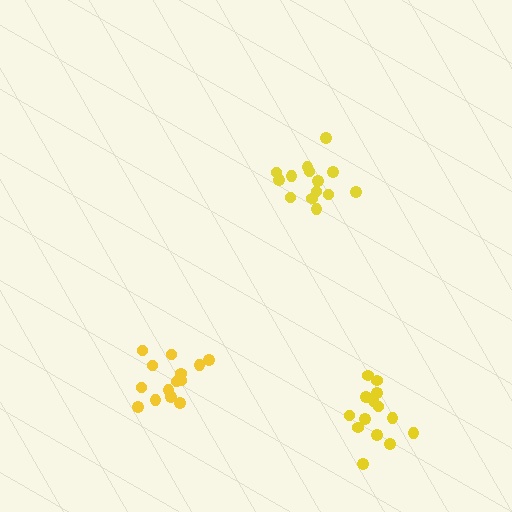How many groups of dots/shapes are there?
There are 3 groups.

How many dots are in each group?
Group 1: 14 dots, Group 2: 14 dots, Group 3: 14 dots (42 total).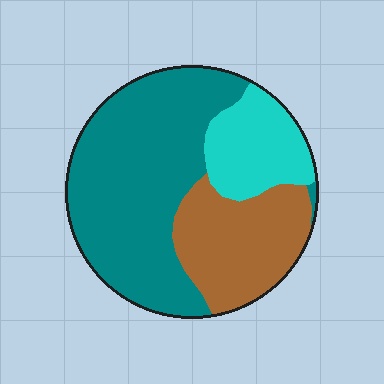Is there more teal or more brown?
Teal.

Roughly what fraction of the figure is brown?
Brown takes up between a quarter and a half of the figure.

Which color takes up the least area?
Cyan, at roughly 20%.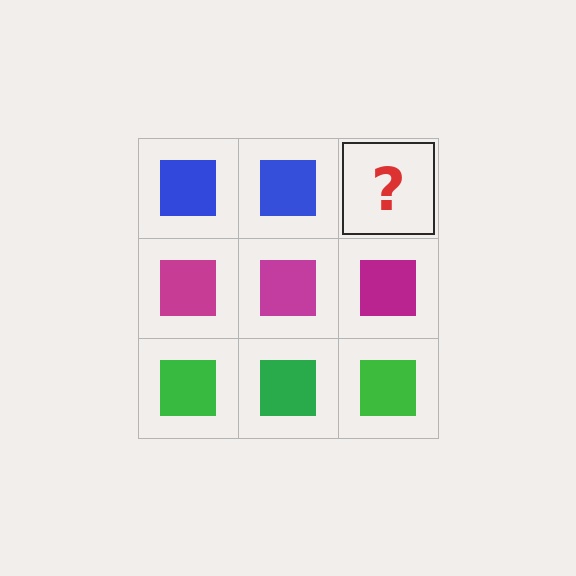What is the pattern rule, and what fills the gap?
The rule is that each row has a consistent color. The gap should be filled with a blue square.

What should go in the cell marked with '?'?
The missing cell should contain a blue square.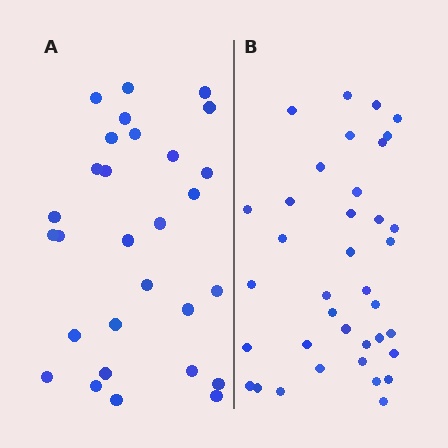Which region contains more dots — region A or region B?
Region B (the right region) has more dots.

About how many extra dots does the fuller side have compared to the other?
Region B has roughly 8 or so more dots than region A.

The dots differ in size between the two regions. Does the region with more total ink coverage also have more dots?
No. Region A has more total ink coverage because its dots are larger, but region B actually contains more individual dots. Total area can be misleading — the number of items is what matters here.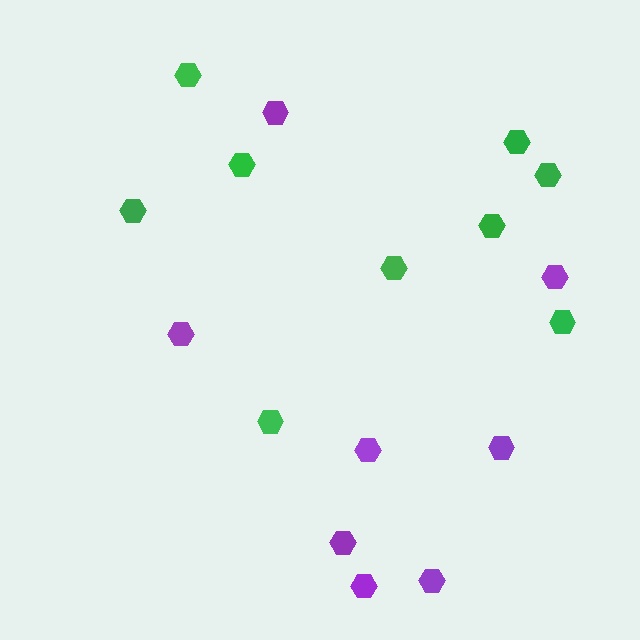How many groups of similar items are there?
There are 2 groups: one group of green hexagons (9) and one group of purple hexagons (8).